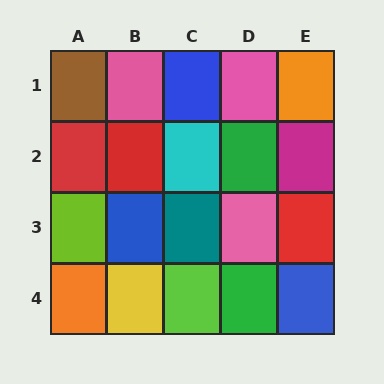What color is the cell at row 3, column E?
Red.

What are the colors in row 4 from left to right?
Orange, yellow, lime, green, blue.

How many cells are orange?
2 cells are orange.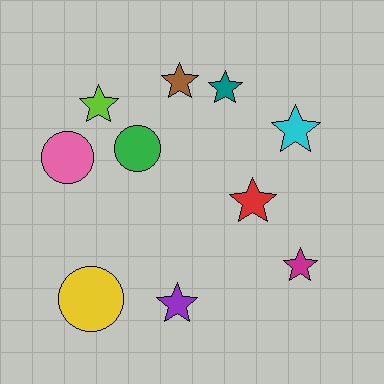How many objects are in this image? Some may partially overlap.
There are 10 objects.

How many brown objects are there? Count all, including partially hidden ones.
There is 1 brown object.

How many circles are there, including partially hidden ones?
There are 3 circles.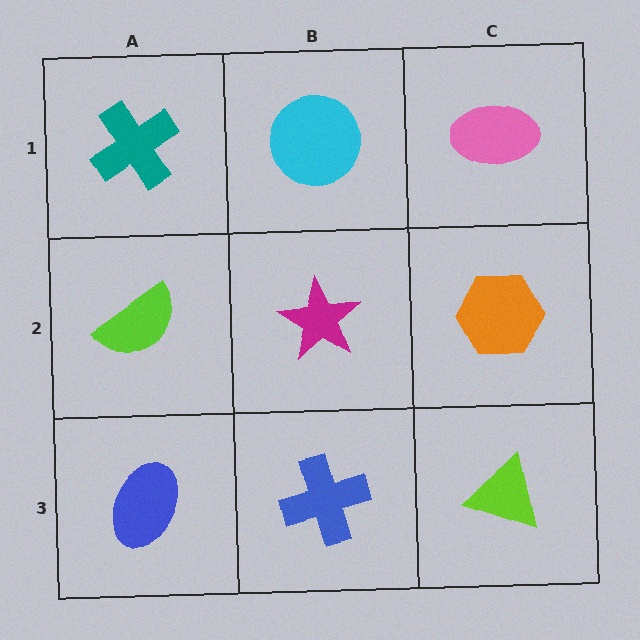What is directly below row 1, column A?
A lime semicircle.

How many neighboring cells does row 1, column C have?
2.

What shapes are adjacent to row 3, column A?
A lime semicircle (row 2, column A), a blue cross (row 3, column B).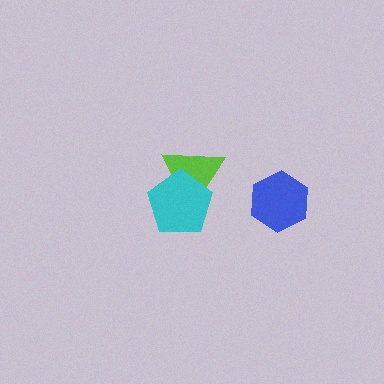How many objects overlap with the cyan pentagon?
1 object overlaps with the cyan pentagon.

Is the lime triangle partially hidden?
Yes, it is partially covered by another shape.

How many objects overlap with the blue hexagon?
0 objects overlap with the blue hexagon.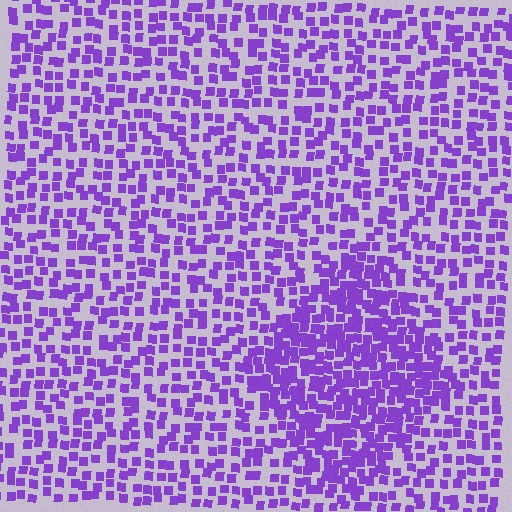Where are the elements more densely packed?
The elements are more densely packed inside the diamond boundary.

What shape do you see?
I see a diamond.